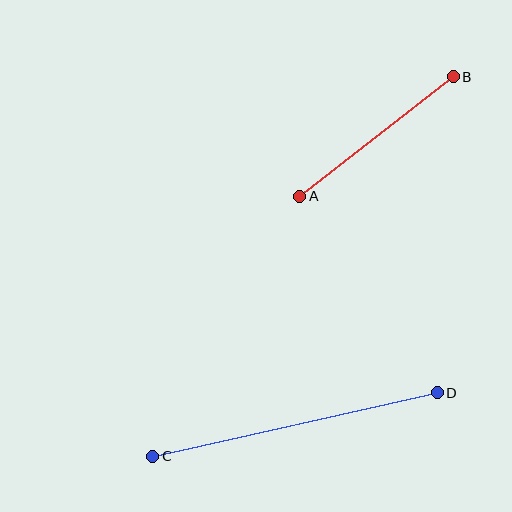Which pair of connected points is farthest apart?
Points C and D are farthest apart.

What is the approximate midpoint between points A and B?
The midpoint is at approximately (377, 137) pixels.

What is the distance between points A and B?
The distance is approximately 195 pixels.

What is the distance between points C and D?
The distance is approximately 291 pixels.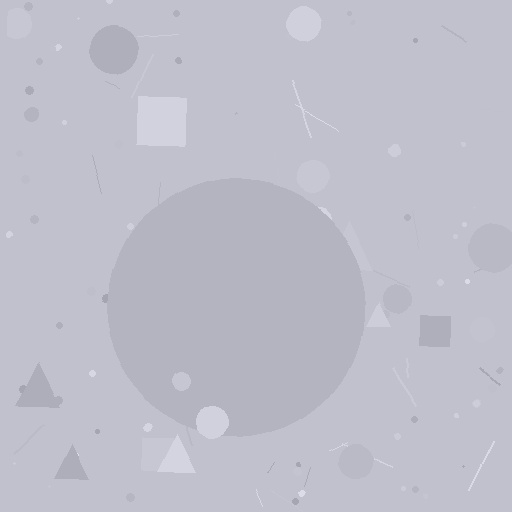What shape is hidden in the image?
A circle is hidden in the image.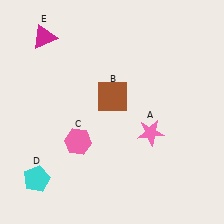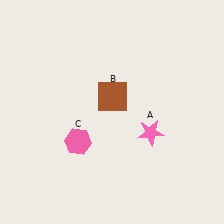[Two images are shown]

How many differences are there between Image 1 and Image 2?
There are 2 differences between the two images.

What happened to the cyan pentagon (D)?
The cyan pentagon (D) was removed in Image 2. It was in the bottom-left area of Image 1.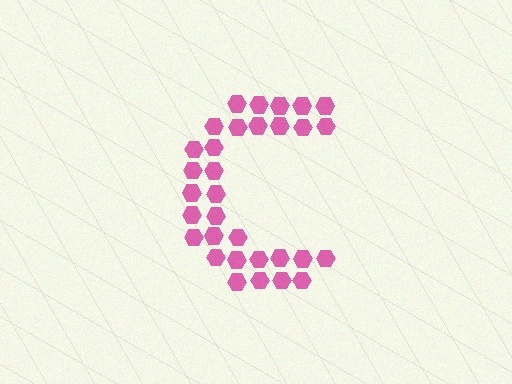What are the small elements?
The small elements are hexagons.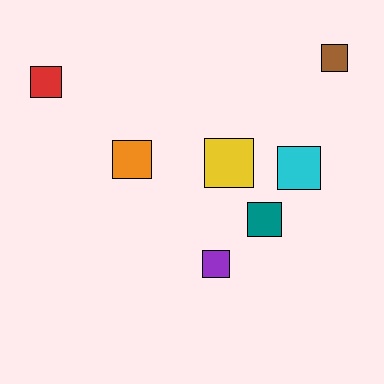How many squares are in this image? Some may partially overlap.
There are 7 squares.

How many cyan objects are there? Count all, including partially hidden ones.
There is 1 cyan object.